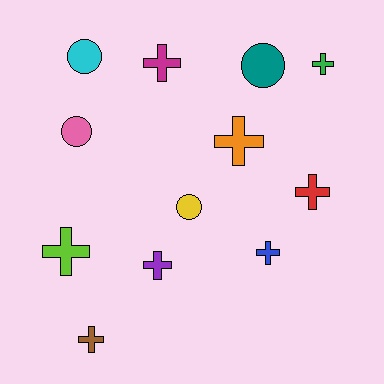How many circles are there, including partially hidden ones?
There are 4 circles.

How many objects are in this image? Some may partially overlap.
There are 12 objects.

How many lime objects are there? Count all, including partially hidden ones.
There is 1 lime object.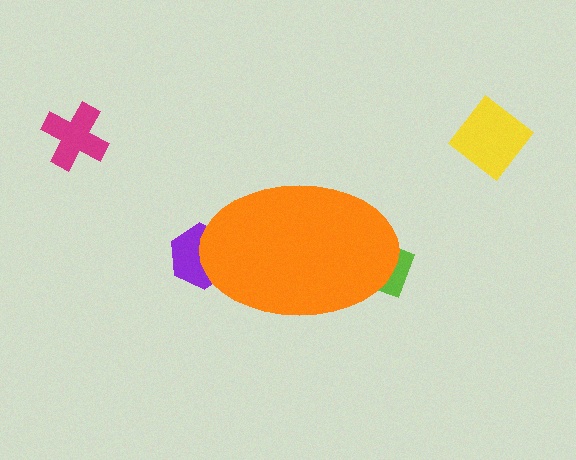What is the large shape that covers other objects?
An orange ellipse.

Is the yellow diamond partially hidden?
No, the yellow diamond is fully visible.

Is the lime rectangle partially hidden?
Yes, the lime rectangle is partially hidden behind the orange ellipse.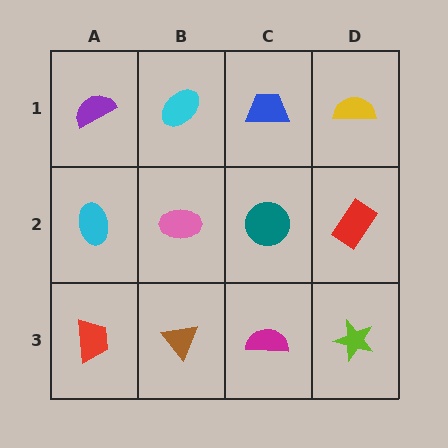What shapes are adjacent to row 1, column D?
A red rectangle (row 2, column D), a blue trapezoid (row 1, column C).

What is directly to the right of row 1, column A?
A cyan ellipse.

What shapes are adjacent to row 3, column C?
A teal circle (row 2, column C), a brown triangle (row 3, column B), a lime star (row 3, column D).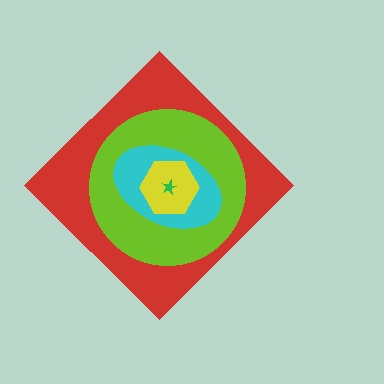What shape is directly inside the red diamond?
The lime circle.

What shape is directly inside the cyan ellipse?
The yellow hexagon.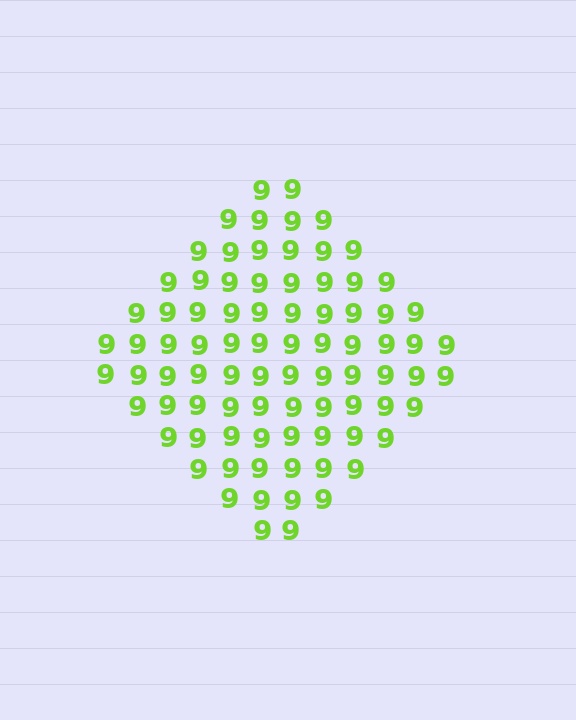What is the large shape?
The large shape is a diamond.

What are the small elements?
The small elements are digit 9's.